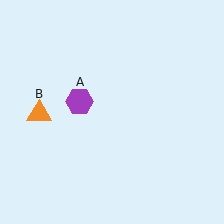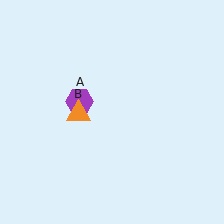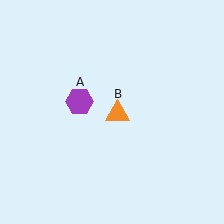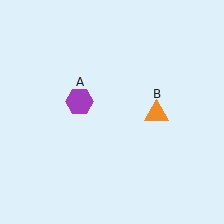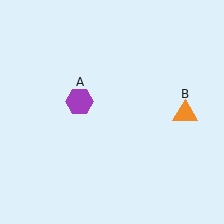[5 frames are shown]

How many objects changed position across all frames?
1 object changed position: orange triangle (object B).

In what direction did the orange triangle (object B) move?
The orange triangle (object B) moved right.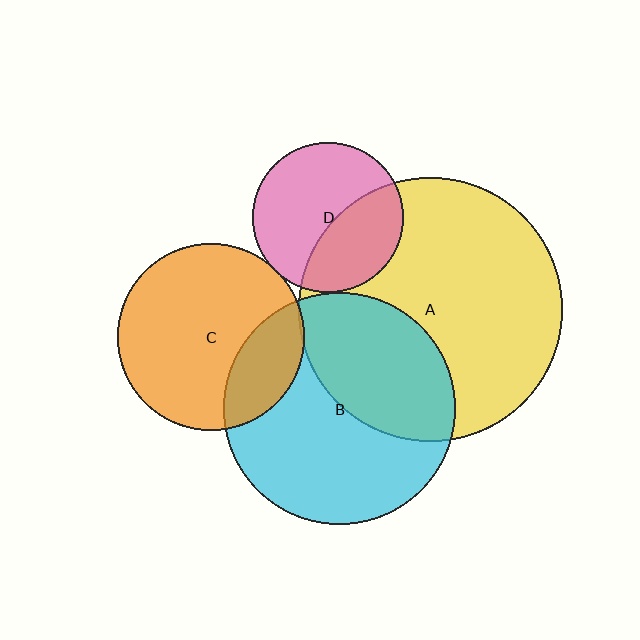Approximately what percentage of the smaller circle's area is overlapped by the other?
Approximately 40%.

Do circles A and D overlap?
Yes.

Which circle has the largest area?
Circle A (yellow).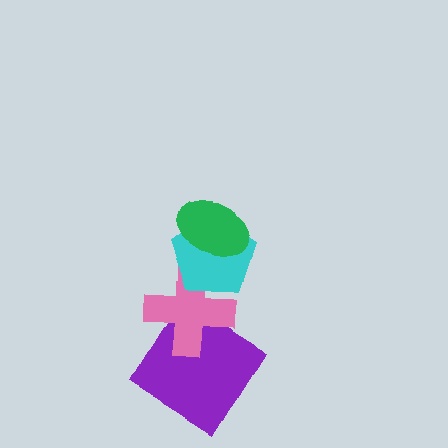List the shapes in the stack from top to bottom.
From top to bottom: the green ellipse, the cyan pentagon, the pink cross, the purple diamond.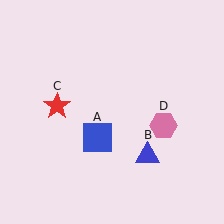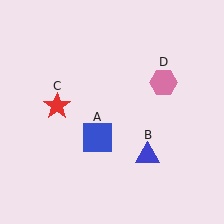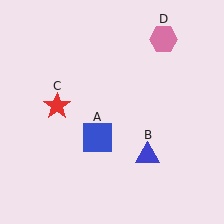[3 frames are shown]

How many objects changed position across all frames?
1 object changed position: pink hexagon (object D).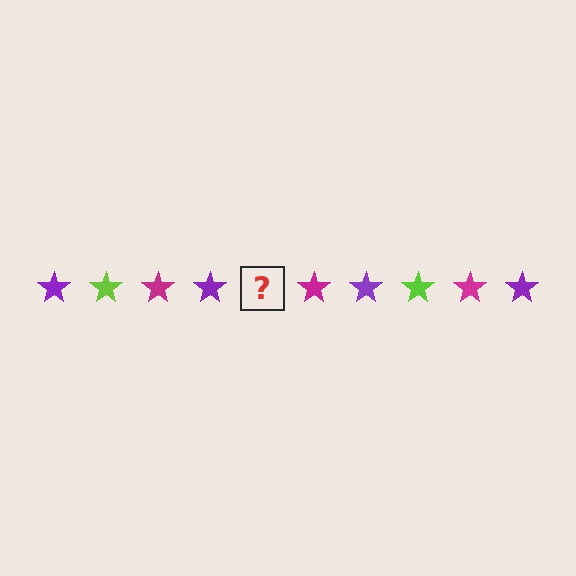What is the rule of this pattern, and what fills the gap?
The rule is that the pattern cycles through purple, lime, magenta stars. The gap should be filled with a lime star.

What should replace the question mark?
The question mark should be replaced with a lime star.